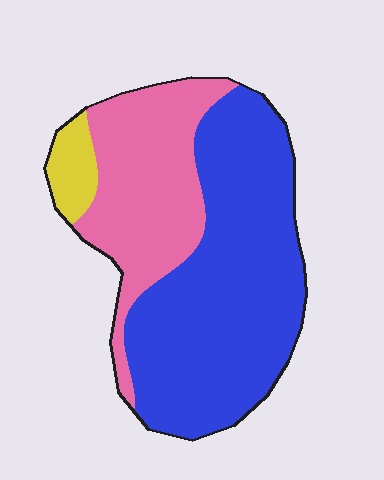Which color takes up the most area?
Blue, at roughly 60%.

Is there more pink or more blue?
Blue.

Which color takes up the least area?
Yellow, at roughly 5%.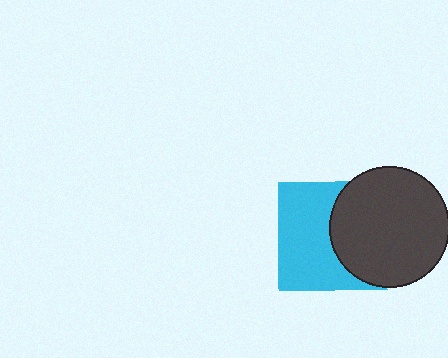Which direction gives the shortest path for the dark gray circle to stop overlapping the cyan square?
Moving right gives the shortest separation.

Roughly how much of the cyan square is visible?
About half of it is visible (roughly 57%).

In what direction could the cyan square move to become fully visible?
The cyan square could move left. That would shift it out from behind the dark gray circle entirely.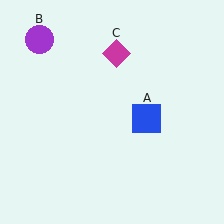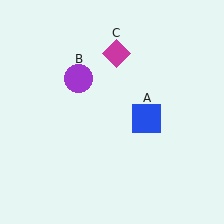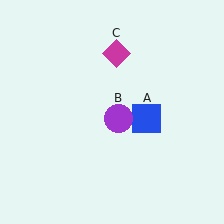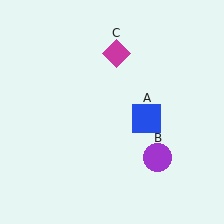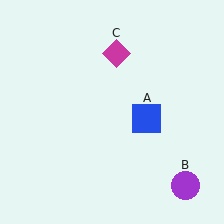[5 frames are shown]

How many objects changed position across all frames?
1 object changed position: purple circle (object B).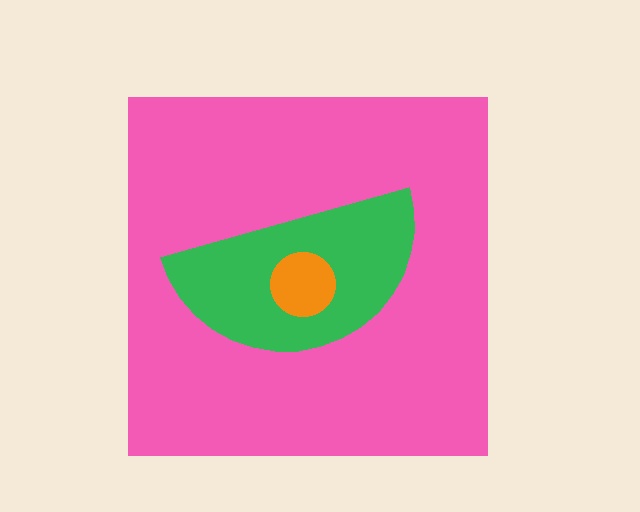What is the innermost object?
The orange circle.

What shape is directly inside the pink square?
The green semicircle.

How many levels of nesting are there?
3.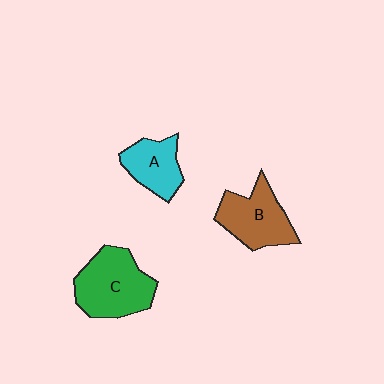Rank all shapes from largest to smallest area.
From largest to smallest: C (green), B (brown), A (cyan).